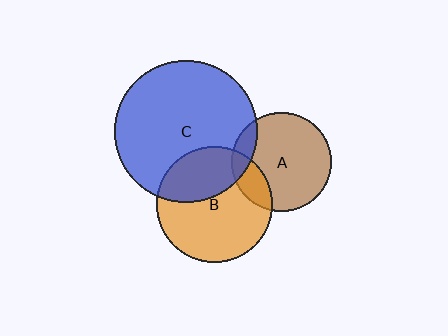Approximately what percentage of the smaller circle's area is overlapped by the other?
Approximately 35%.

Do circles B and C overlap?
Yes.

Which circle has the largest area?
Circle C (blue).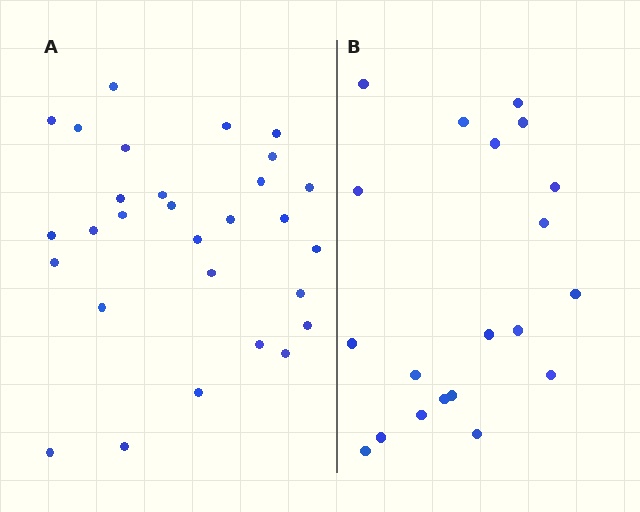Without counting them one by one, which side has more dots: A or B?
Region A (the left region) has more dots.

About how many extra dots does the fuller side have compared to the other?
Region A has roughly 8 or so more dots than region B.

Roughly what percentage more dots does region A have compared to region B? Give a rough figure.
About 45% more.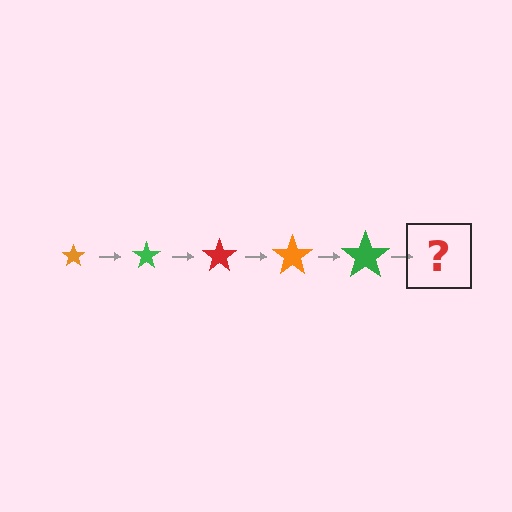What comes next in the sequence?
The next element should be a red star, larger than the previous one.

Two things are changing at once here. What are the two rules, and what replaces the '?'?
The two rules are that the star grows larger each step and the color cycles through orange, green, and red. The '?' should be a red star, larger than the previous one.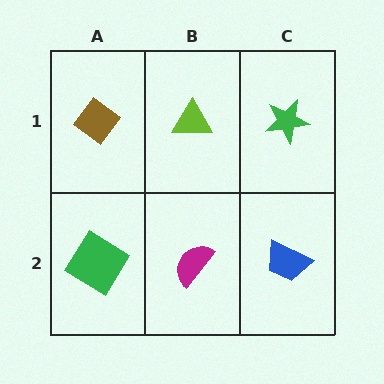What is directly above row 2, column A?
A brown diamond.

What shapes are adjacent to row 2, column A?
A brown diamond (row 1, column A), a magenta semicircle (row 2, column B).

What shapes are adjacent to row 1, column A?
A green diamond (row 2, column A), a lime triangle (row 1, column B).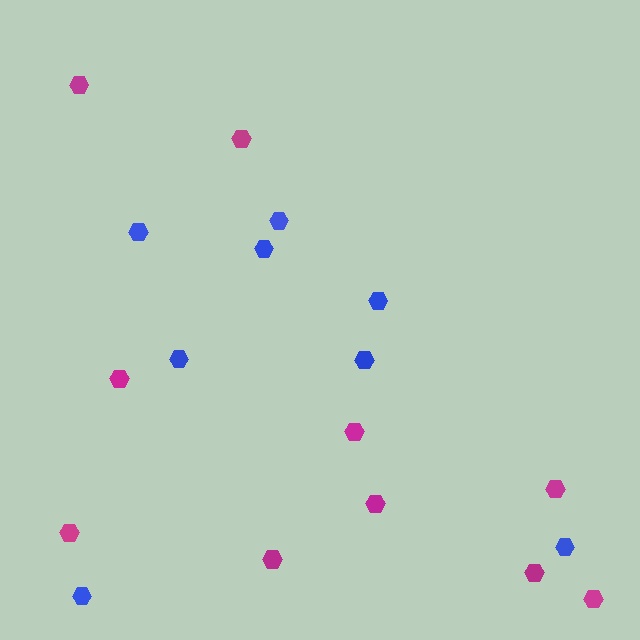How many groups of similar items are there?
There are 2 groups: one group of blue hexagons (8) and one group of magenta hexagons (10).